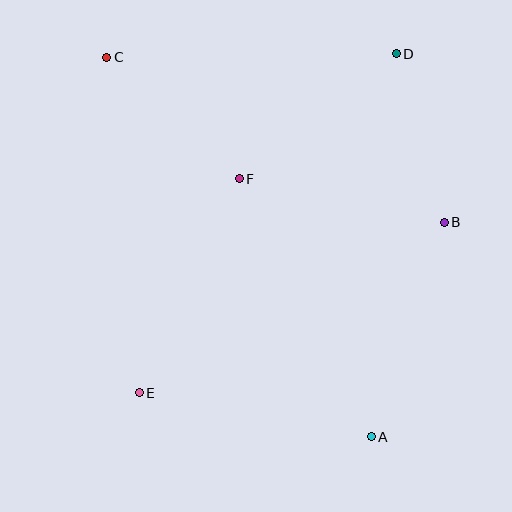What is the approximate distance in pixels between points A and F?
The distance between A and F is approximately 290 pixels.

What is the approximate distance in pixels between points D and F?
The distance between D and F is approximately 201 pixels.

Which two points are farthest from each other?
Points A and C are farthest from each other.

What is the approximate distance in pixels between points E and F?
The distance between E and F is approximately 236 pixels.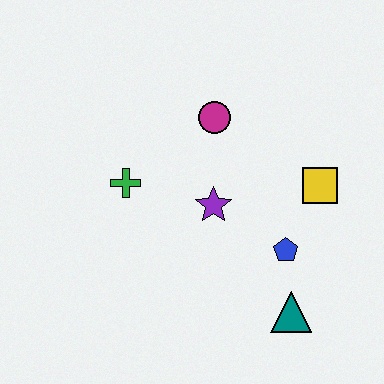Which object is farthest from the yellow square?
The green cross is farthest from the yellow square.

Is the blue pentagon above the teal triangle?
Yes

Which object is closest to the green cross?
The purple star is closest to the green cross.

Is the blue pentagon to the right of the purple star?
Yes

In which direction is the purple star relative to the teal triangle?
The purple star is above the teal triangle.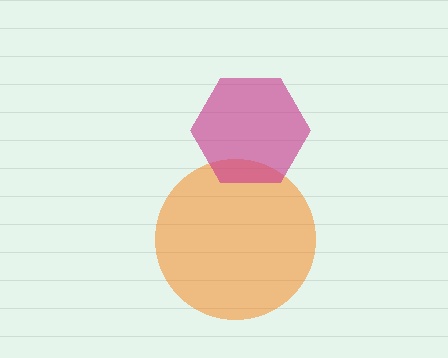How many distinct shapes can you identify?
There are 2 distinct shapes: an orange circle, a magenta hexagon.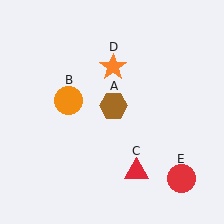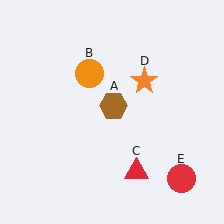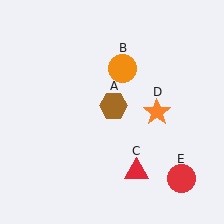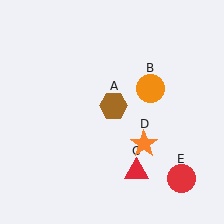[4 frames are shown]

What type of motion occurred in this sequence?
The orange circle (object B), orange star (object D) rotated clockwise around the center of the scene.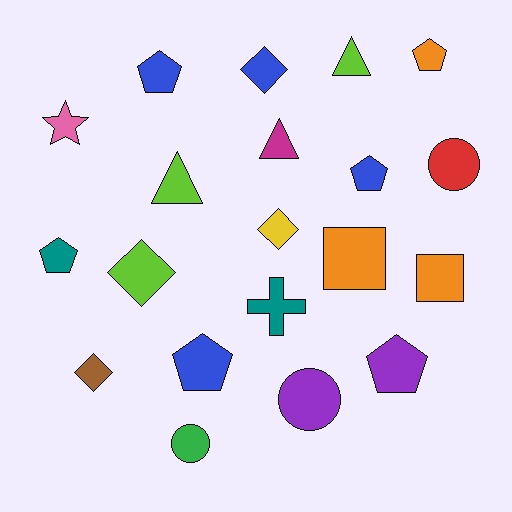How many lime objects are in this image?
There are 3 lime objects.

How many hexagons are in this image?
There are no hexagons.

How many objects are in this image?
There are 20 objects.